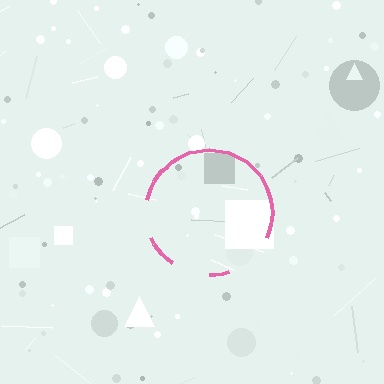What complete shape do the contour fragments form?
The contour fragments form a circle.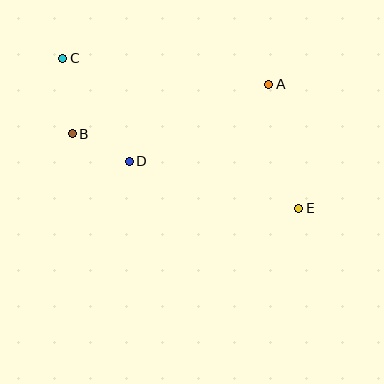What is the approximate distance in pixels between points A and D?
The distance between A and D is approximately 159 pixels.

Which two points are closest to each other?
Points B and D are closest to each other.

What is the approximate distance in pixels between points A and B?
The distance between A and B is approximately 202 pixels.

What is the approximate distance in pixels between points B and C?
The distance between B and C is approximately 76 pixels.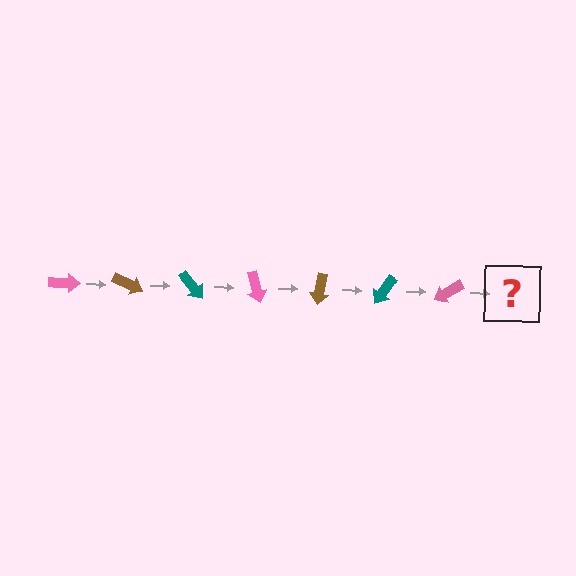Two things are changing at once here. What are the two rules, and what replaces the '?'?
The two rules are that it rotates 25 degrees each step and the color cycles through pink, brown, and teal. The '?' should be a brown arrow, rotated 175 degrees from the start.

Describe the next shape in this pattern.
It should be a brown arrow, rotated 175 degrees from the start.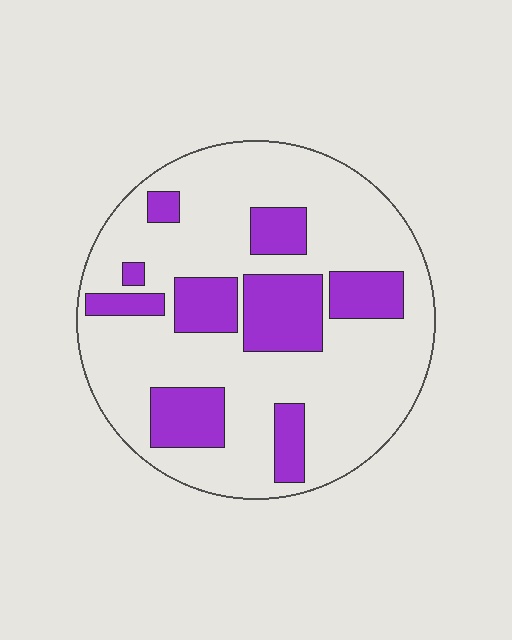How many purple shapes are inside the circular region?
9.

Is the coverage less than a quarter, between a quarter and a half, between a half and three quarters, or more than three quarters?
Between a quarter and a half.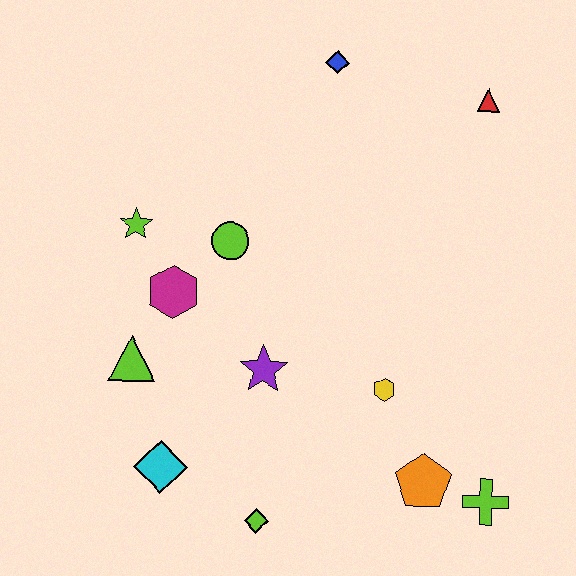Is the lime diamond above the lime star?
No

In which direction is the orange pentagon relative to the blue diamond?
The orange pentagon is below the blue diamond.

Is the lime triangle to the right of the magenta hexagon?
No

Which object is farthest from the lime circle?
The lime cross is farthest from the lime circle.